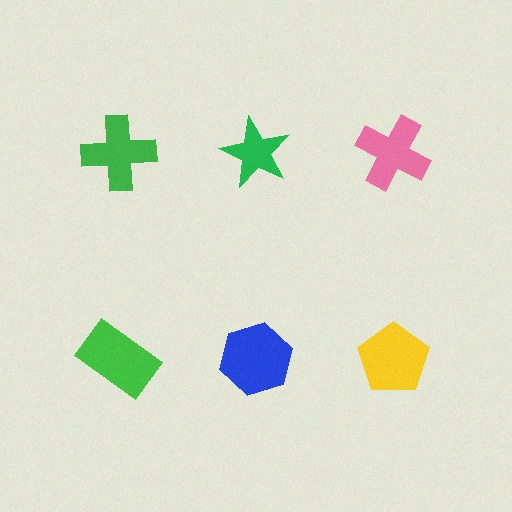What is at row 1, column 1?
A green cross.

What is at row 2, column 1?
A green rectangle.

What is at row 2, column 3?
A yellow pentagon.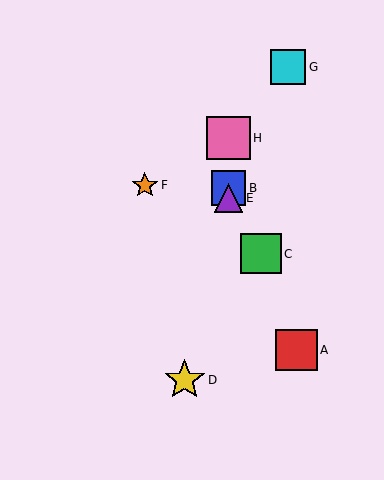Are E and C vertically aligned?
No, E is at x≈229 and C is at x≈261.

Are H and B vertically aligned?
Yes, both are at x≈229.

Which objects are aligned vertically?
Objects B, E, H are aligned vertically.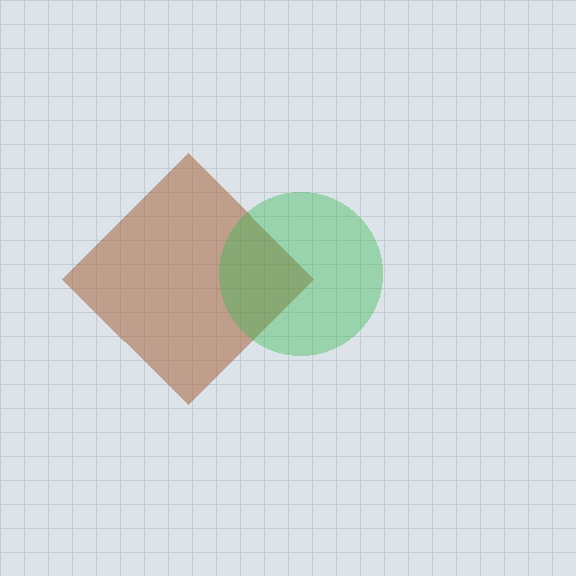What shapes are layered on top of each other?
The layered shapes are: a brown diamond, a green circle.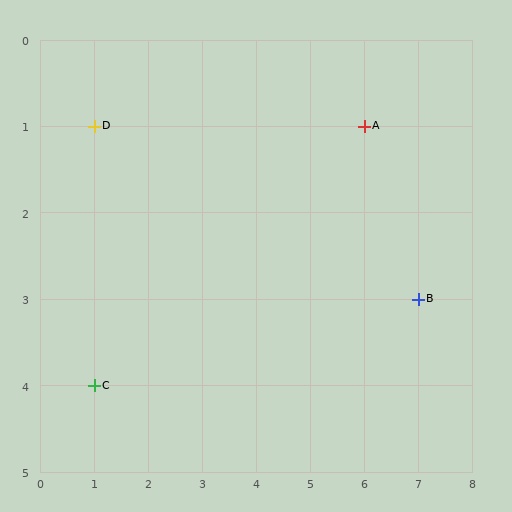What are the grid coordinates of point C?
Point C is at grid coordinates (1, 4).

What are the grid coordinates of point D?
Point D is at grid coordinates (1, 1).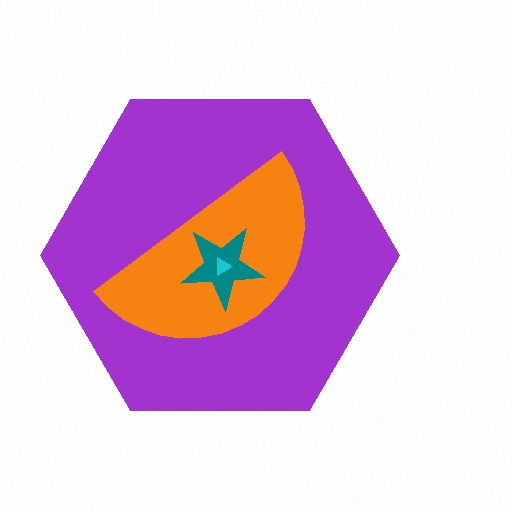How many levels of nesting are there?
4.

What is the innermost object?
The cyan triangle.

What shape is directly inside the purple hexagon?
The orange semicircle.